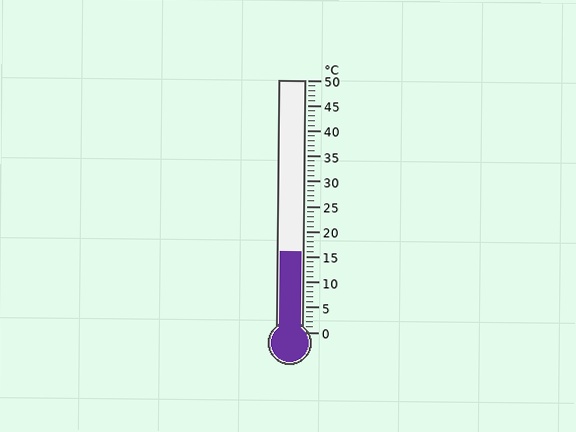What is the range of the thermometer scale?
The thermometer scale ranges from 0°C to 50°C.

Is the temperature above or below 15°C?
The temperature is above 15°C.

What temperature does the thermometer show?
The thermometer shows approximately 16°C.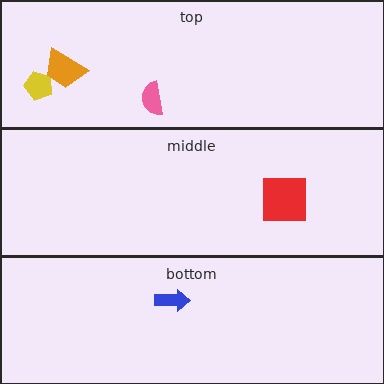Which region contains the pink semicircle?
The top region.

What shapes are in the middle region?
The red square.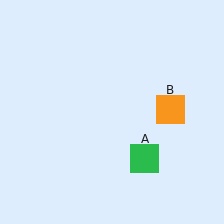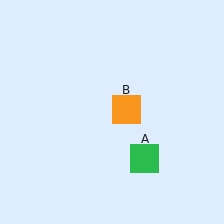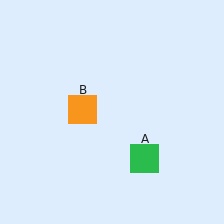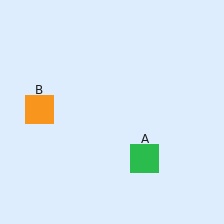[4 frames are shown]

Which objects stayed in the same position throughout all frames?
Green square (object A) remained stationary.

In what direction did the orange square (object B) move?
The orange square (object B) moved left.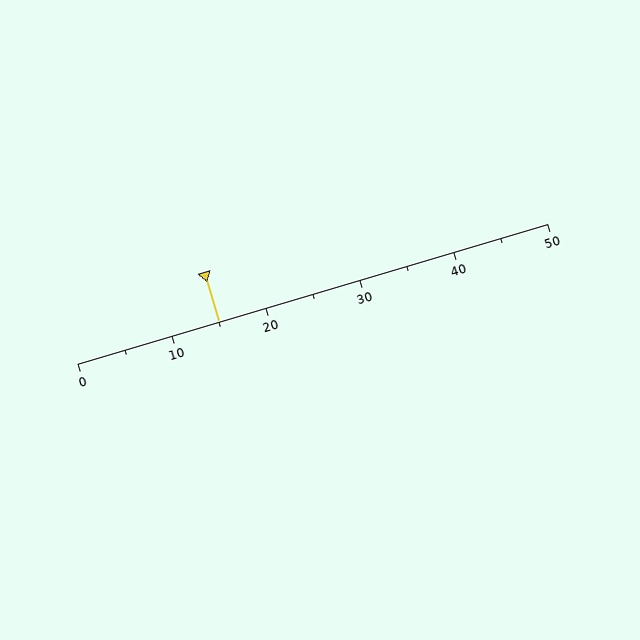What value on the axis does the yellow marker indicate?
The marker indicates approximately 15.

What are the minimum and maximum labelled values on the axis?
The axis runs from 0 to 50.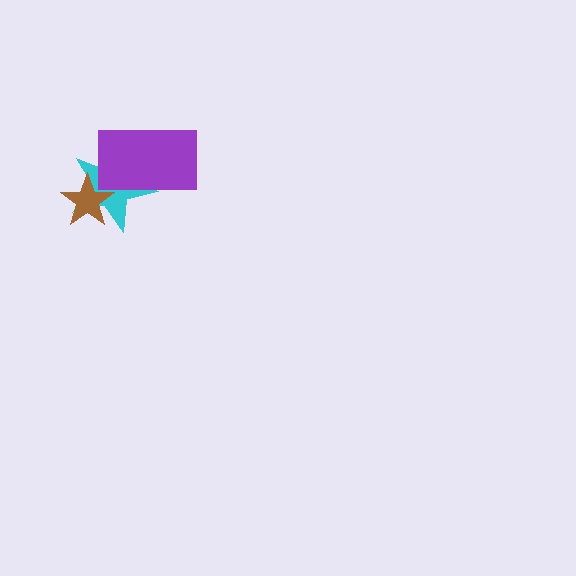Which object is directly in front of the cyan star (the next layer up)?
The brown star is directly in front of the cyan star.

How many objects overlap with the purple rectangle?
1 object overlaps with the purple rectangle.